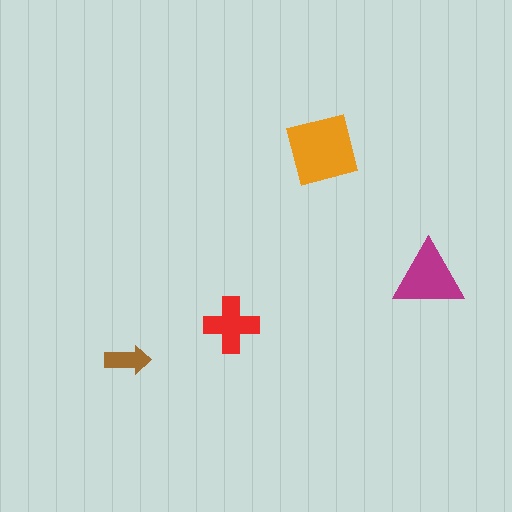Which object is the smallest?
The brown arrow.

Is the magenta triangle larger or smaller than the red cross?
Larger.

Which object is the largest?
The orange square.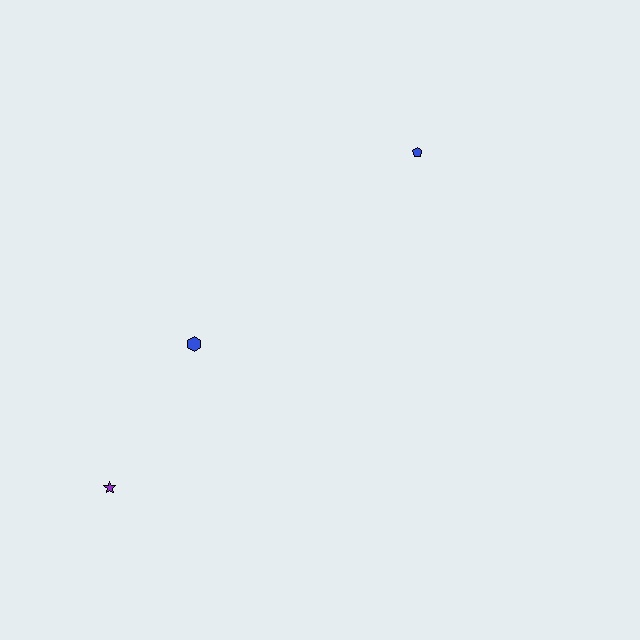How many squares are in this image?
There are no squares.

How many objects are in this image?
There are 3 objects.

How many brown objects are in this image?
There are no brown objects.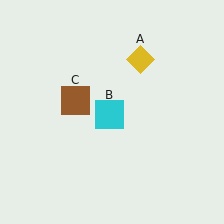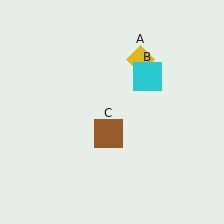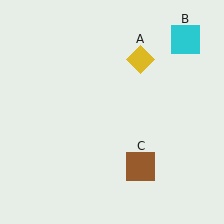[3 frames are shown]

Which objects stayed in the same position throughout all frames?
Yellow diamond (object A) remained stationary.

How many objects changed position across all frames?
2 objects changed position: cyan square (object B), brown square (object C).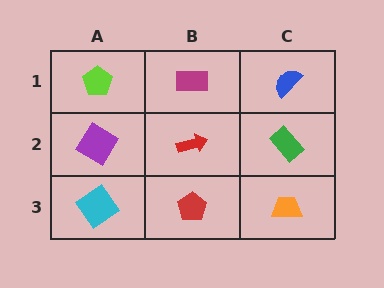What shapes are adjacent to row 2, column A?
A lime pentagon (row 1, column A), a cyan diamond (row 3, column A), a red arrow (row 2, column B).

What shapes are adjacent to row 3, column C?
A green rectangle (row 2, column C), a red pentagon (row 3, column B).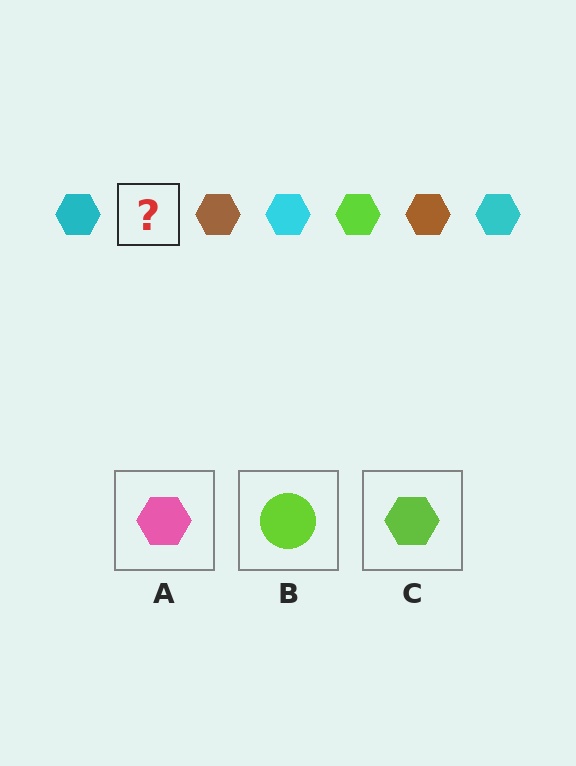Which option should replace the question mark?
Option C.